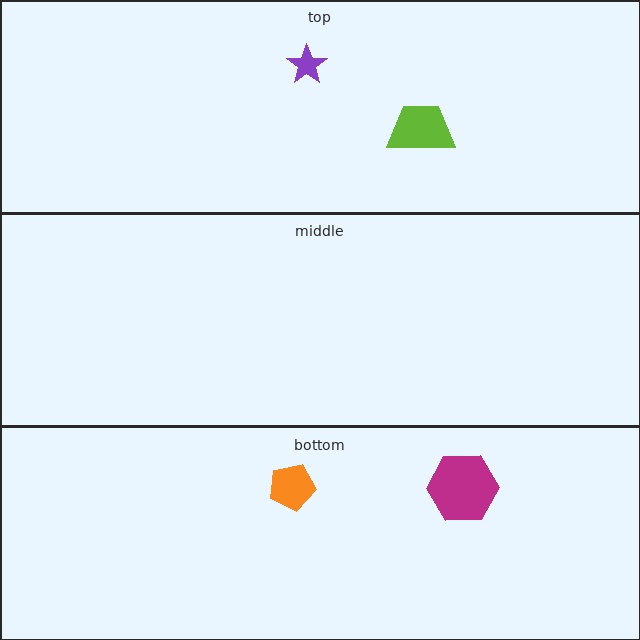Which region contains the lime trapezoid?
The top region.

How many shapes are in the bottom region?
2.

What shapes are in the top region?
The purple star, the lime trapezoid.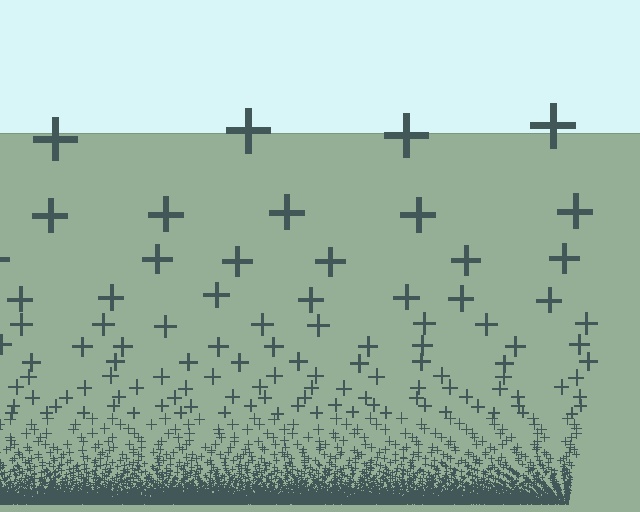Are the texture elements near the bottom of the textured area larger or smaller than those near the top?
Smaller. The gradient is inverted — elements near the bottom are smaller and denser.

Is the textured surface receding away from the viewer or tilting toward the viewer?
The surface appears to tilt toward the viewer. Texture elements get larger and sparser toward the top.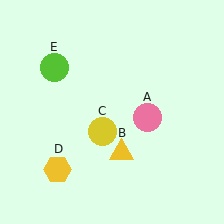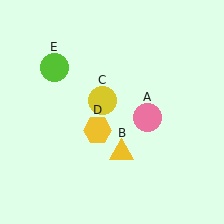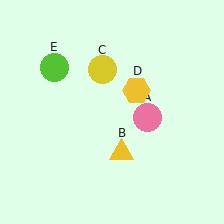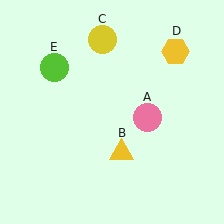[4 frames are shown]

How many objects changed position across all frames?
2 objects changed position: yellow circle (object C), yellow hexagon (object D).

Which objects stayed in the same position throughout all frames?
Pink circle (object A) and yellow triangle (object B) and lime circle (object E) remained stationary.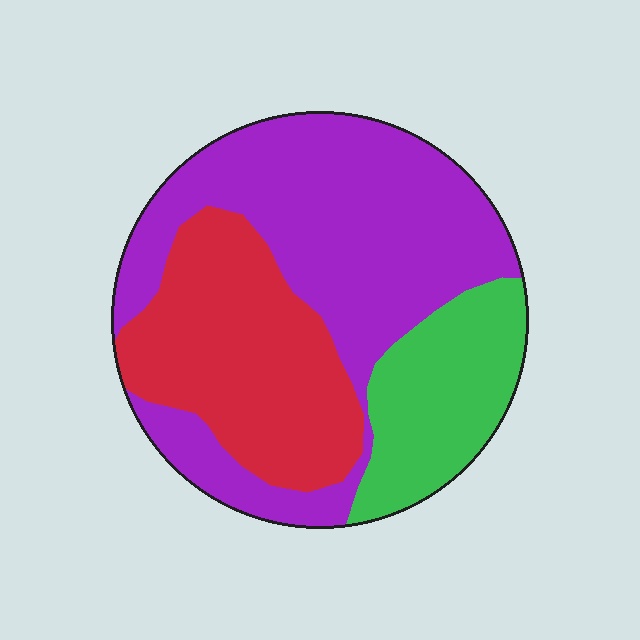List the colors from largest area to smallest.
From largest to smallest: purple, red, green.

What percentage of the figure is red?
Red takes up between a quarter and a half of the figure.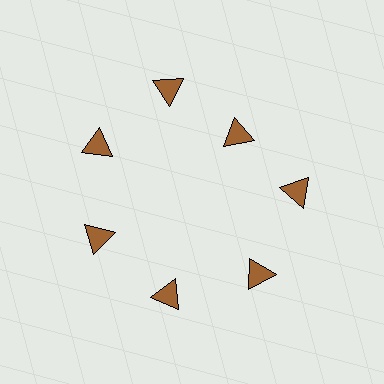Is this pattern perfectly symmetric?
No. The 7 brown triangles are arranged in a ring, but one element near the 1 o'clock position is pulled inward toward the center, breaking the 7-fold rotational symmetry.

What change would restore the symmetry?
The symmetry would be restored by moving it outward, back onto the ring so that all 7 triangles sit at equal angles and equal distance from the center.